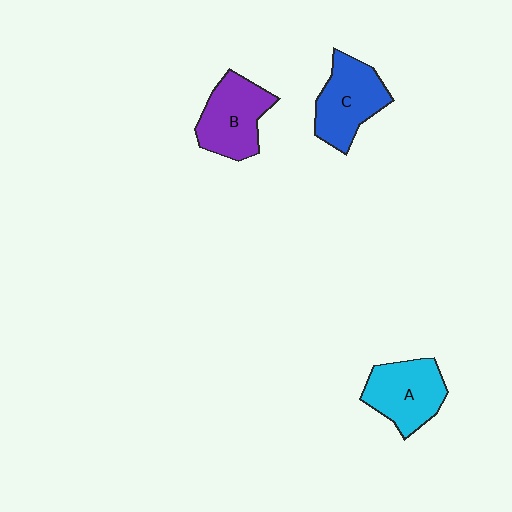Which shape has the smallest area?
Shape A (cyan).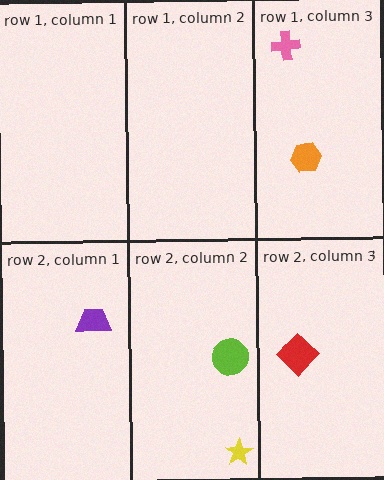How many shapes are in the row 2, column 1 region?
1.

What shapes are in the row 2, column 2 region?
The lime circle, the yellow star.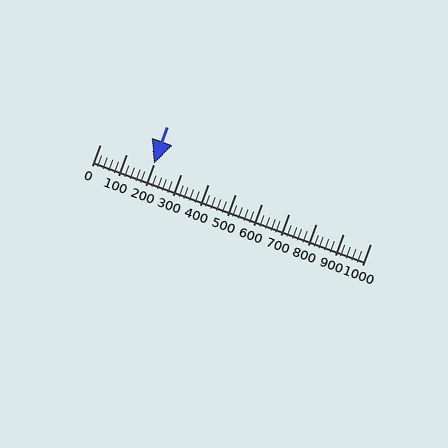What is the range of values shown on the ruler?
The ruler shows values from 0 to 1000.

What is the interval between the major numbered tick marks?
The major tick marks are spaced 100 units apart.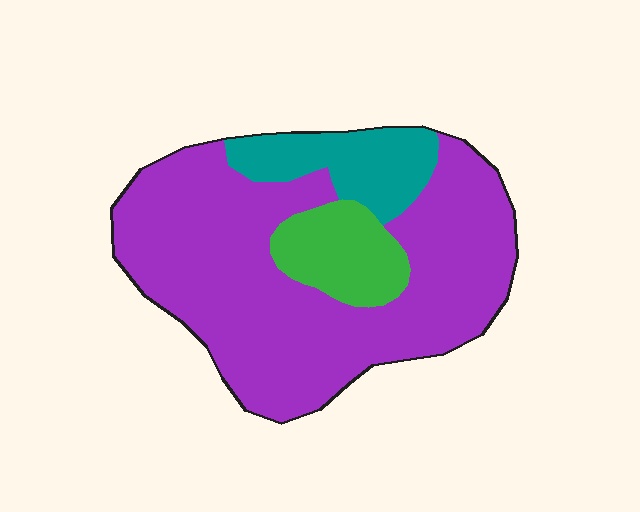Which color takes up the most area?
Purple, at roughly 75%.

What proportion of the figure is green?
Green takes up about one eighth (1/8) of the figure.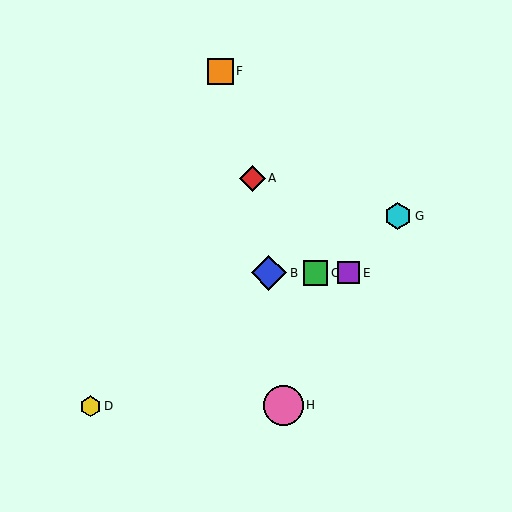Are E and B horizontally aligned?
Yes, both are at y≈273.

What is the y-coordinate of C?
Object C is at y≈273.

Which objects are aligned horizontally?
Objects B, C, E are aligned horizontally.